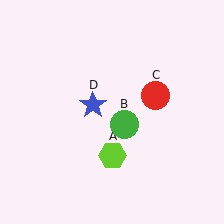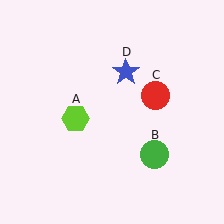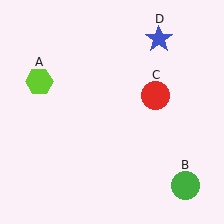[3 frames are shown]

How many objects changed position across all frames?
3 objects changed position: lime hexagon (object A), green circle (object B), blue star (object D).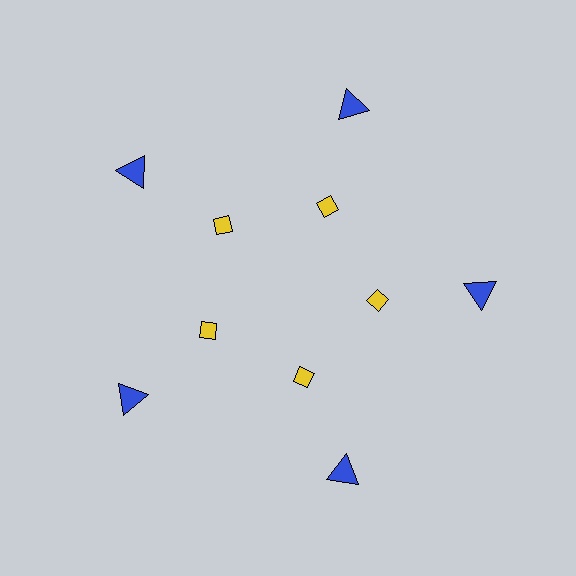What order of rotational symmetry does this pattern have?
This pattern has 5-fold rotational symmetry.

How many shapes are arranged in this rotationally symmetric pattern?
There are 10 shapes, arranged in 5 groups of 2.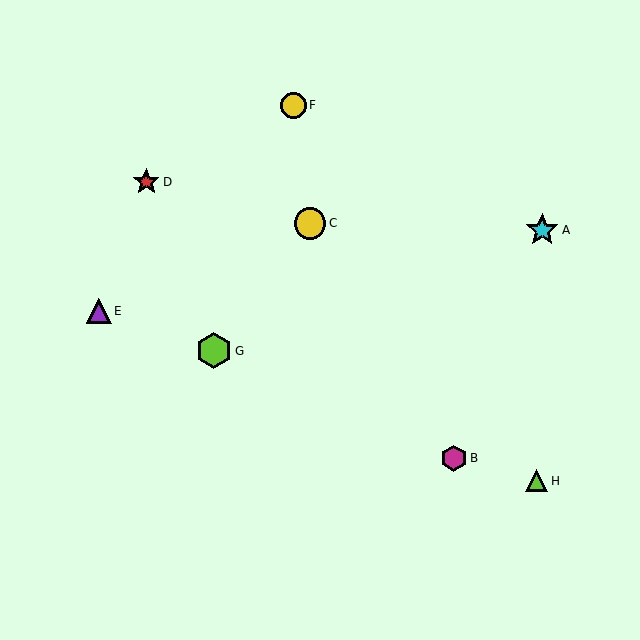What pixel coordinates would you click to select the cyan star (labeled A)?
Click at (542, 230) to select the cyan star A.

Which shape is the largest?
The lime hexagon (labeled G) is the largest.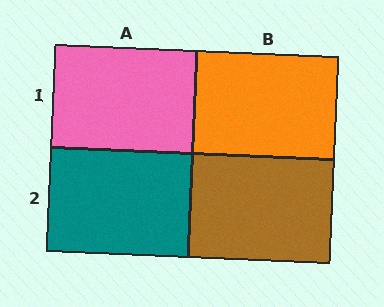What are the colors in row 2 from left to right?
Teal, brown.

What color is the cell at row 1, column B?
Orange.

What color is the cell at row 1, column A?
Pink.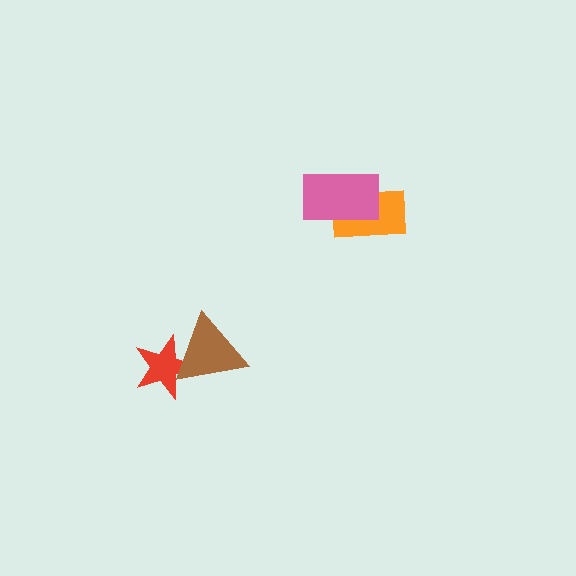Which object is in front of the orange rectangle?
The pink rectangle is in front of the orange rectangle.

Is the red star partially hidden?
Yes, it is partially covered by another shape.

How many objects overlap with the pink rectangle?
1 object overlaps with the pink rectangle.